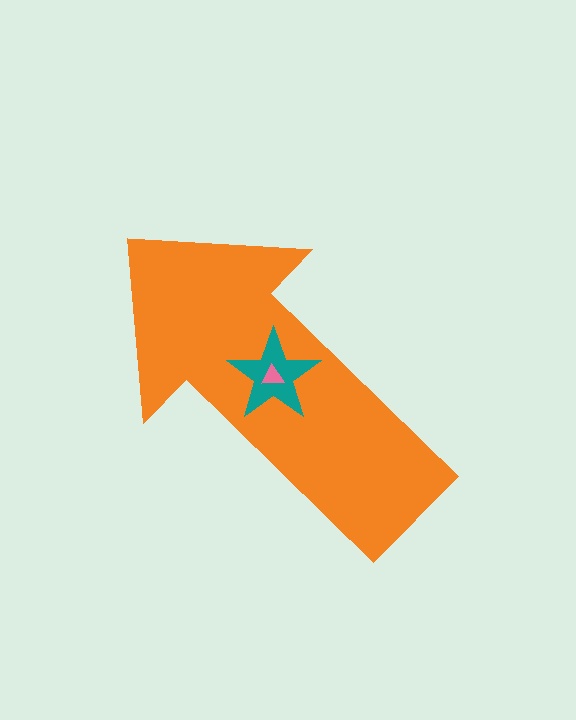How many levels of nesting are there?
3.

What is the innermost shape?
The pink triangle.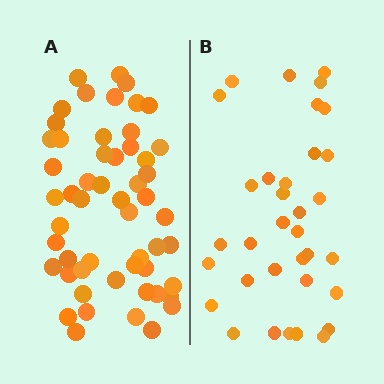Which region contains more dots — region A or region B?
Region A (the left region) has more dots.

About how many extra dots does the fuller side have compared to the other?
Region A has approximately 20 more dots than region B.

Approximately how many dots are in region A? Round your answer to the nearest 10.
About 50 dots. (The exact count is 54, which rounds to 50.)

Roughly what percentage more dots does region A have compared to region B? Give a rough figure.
About 60% more.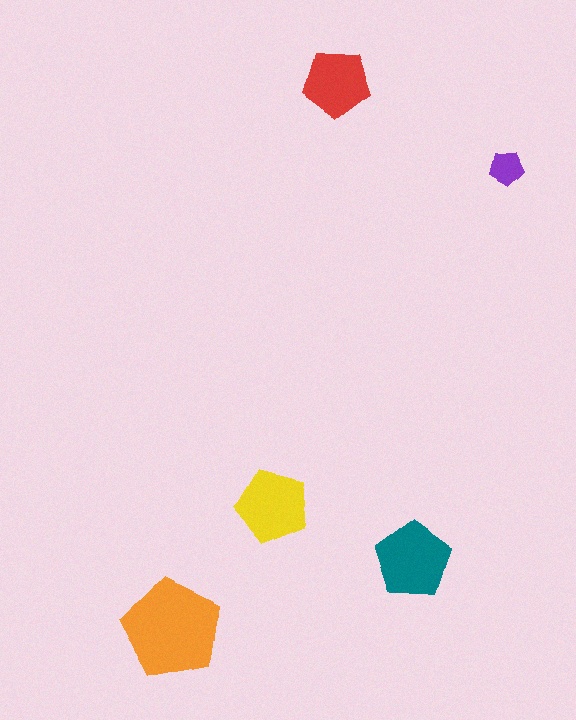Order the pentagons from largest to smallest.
the orange one, the teal one, the yellow one, the red one, the purple one.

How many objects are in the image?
There are 5 objects in the image.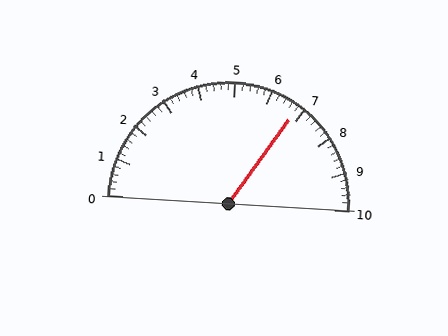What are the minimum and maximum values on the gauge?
The gauge ranges from 0 to 10.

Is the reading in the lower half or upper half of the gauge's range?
The reading is in the upper half of the range (0 to 10).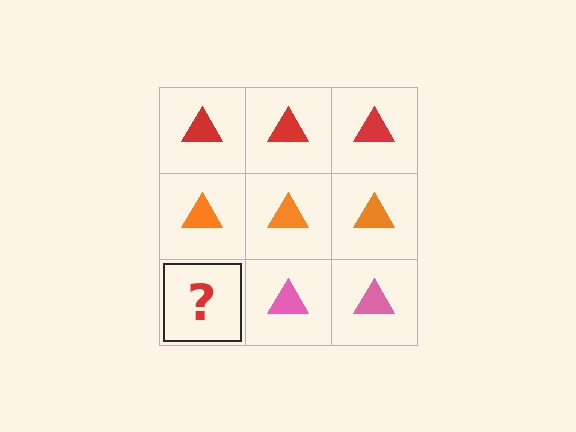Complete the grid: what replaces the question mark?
The question mark should be replaced with a pink triangle.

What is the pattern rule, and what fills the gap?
The rule is that each row has a consistent color. The gap should be filled with a pink triangle.